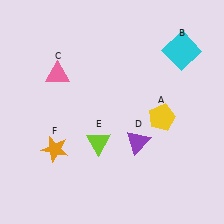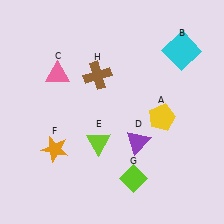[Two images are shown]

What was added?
A lime diamond (G), a brown cross (H) were added in Image 2.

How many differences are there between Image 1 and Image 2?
There are 2 differences between the two images.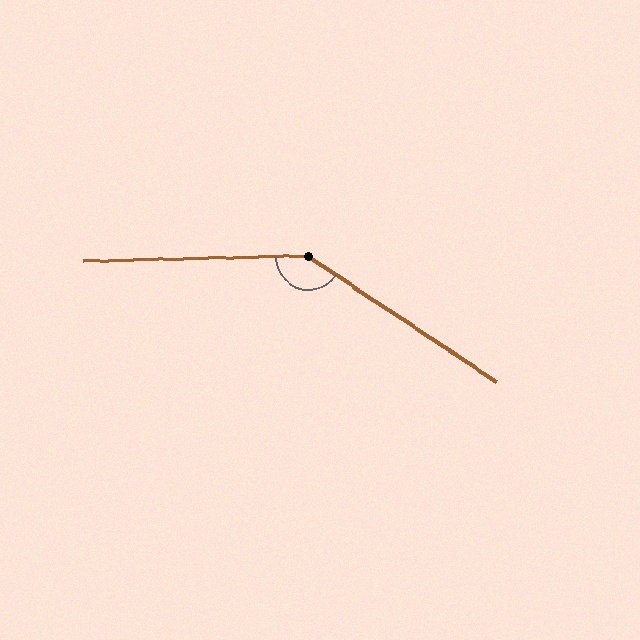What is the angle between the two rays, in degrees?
Approximately 145 degrees.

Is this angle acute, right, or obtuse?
It is obtuse.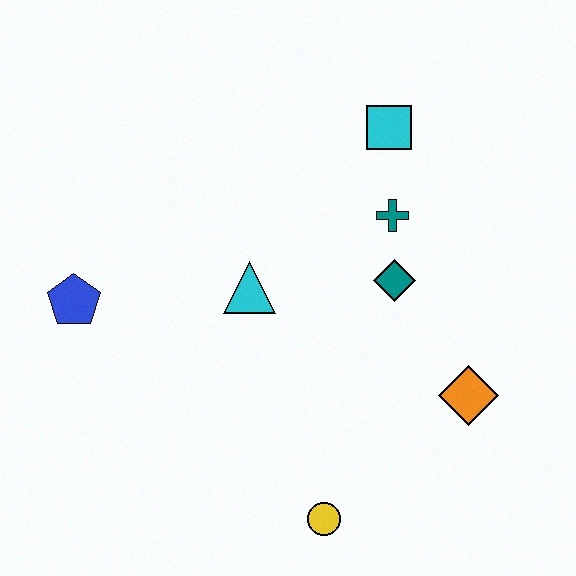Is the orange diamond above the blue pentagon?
No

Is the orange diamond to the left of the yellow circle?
No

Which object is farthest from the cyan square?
The yellow circle is farthest from the cyan square.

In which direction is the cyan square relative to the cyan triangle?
The cyan square is above the cyan triangle.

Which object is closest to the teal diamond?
The teal cross is closest to the teal diamond.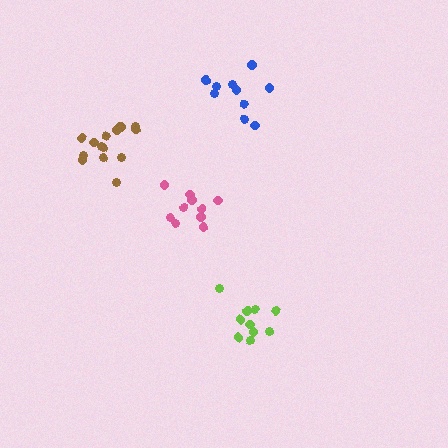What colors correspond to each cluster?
The clusters are colored: brown, lime, blue, pink.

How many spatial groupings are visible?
There are 4 spatial groupings.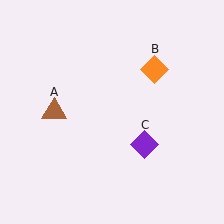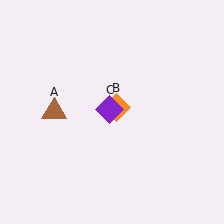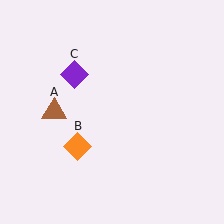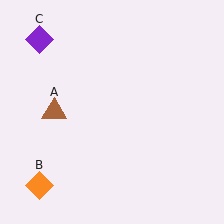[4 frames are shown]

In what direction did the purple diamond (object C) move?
The purple diamond (object C) moved up and to the left.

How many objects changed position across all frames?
2 objects changed position: orange diamond (object B), purple diamond (object C).